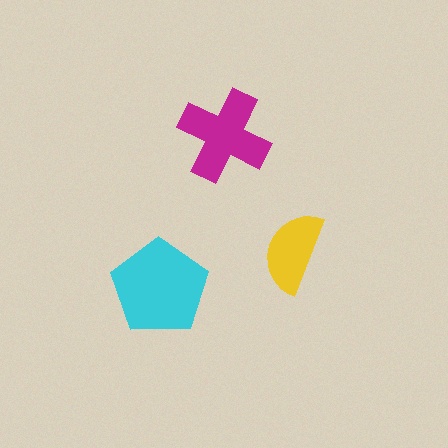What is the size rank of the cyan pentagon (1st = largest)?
1st.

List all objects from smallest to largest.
The yellow semicircle, the magenta cross, the cyan pentagon.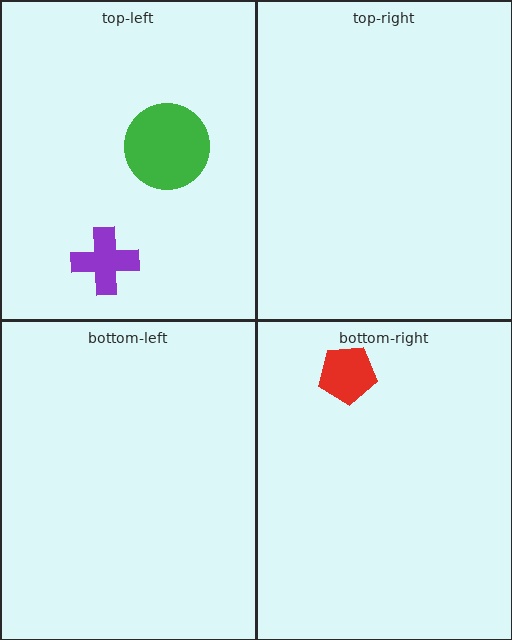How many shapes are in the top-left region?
2.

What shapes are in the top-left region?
The purple cross, the green circle.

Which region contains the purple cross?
The top-left region.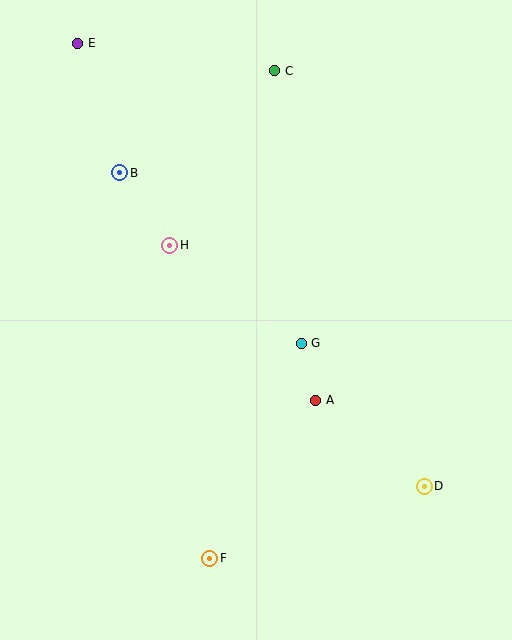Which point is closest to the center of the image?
Point G at (301, 343) is closest to the center.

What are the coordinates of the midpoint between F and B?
The midpoint between F and B is at (165, 366).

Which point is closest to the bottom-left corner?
Point F is closest to the bottom-left corner.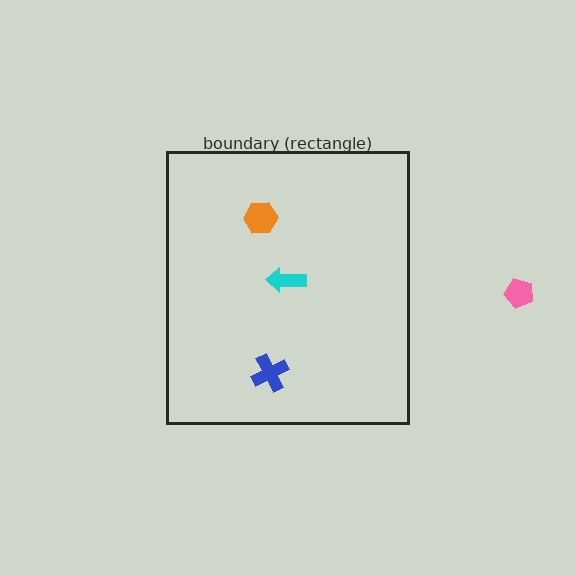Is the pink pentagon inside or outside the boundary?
Outside.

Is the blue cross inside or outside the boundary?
Inside.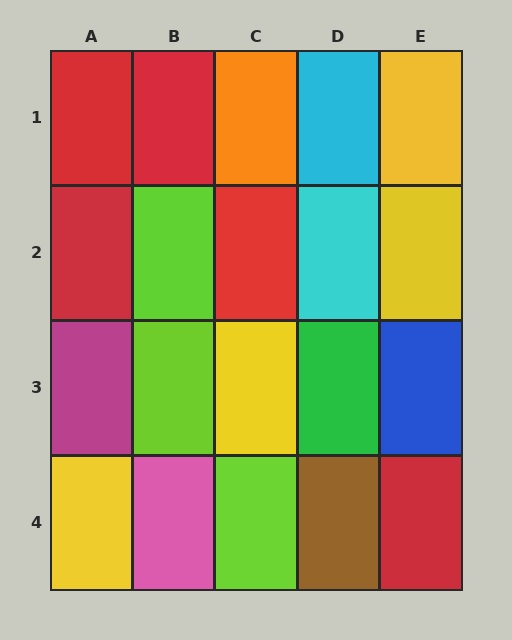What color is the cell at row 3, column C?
Yellow.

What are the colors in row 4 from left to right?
Yellow, pink, lime, brown, red.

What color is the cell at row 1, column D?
Cyan.